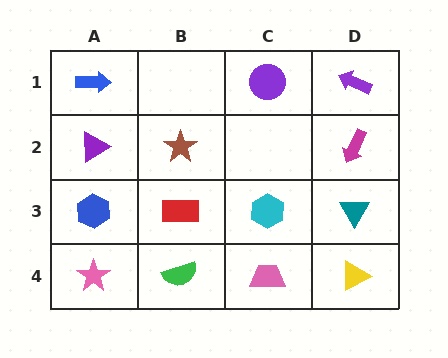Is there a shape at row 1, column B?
No, that cell is empty.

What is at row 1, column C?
A purple circle.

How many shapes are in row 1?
3 shapes.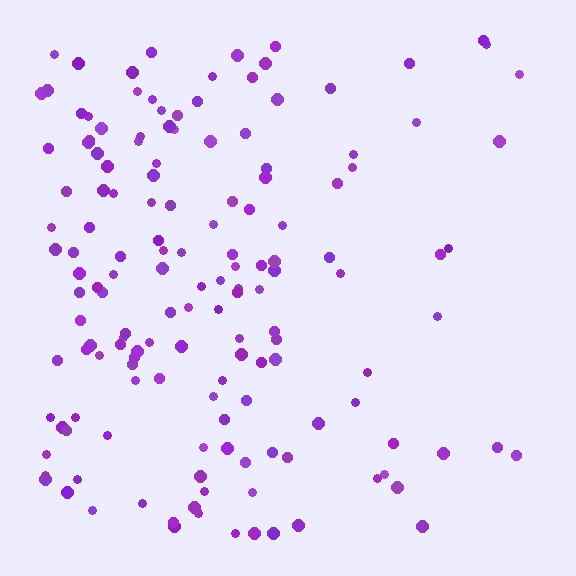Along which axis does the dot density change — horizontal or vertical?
Horizontal.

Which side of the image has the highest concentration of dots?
The left.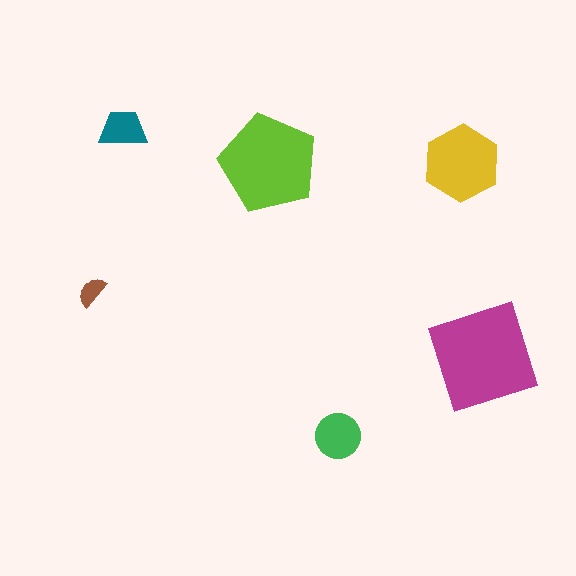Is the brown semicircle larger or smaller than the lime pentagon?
Smaller.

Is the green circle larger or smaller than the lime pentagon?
Smaller.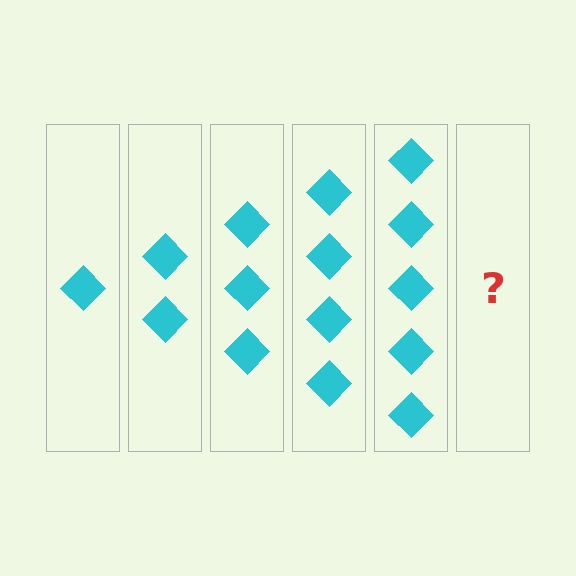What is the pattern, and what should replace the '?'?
The pattern is that each step adds one more diamond. The '?' should be 6 diamonds.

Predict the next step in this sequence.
The next step is 6 diamonds.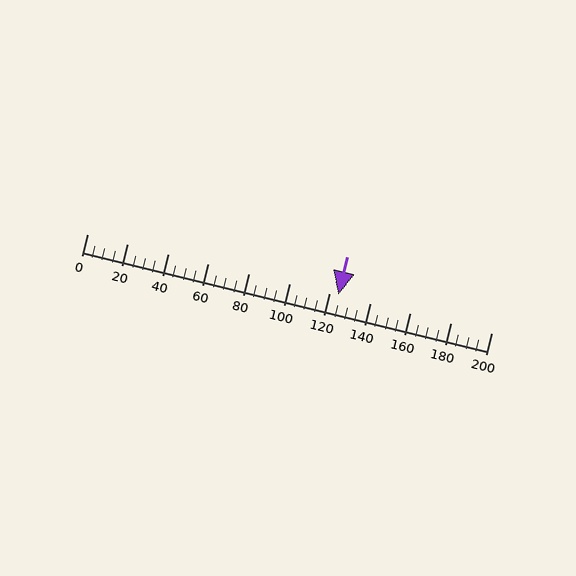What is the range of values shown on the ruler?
The ruler shows values from 0 to 200.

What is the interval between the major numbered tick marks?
The major tick marks are spaced 20 units apart.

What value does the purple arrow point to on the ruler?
The purple arrow points to approximately 124.